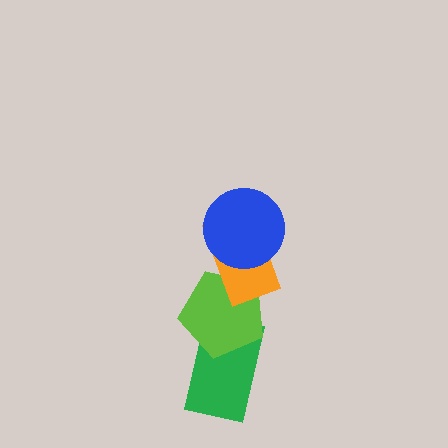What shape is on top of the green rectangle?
The lime pentagon is on top of the green rectangle.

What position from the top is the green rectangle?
The green rectangle is 4th from the top.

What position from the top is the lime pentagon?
The lime pentagon is 3rd from the top.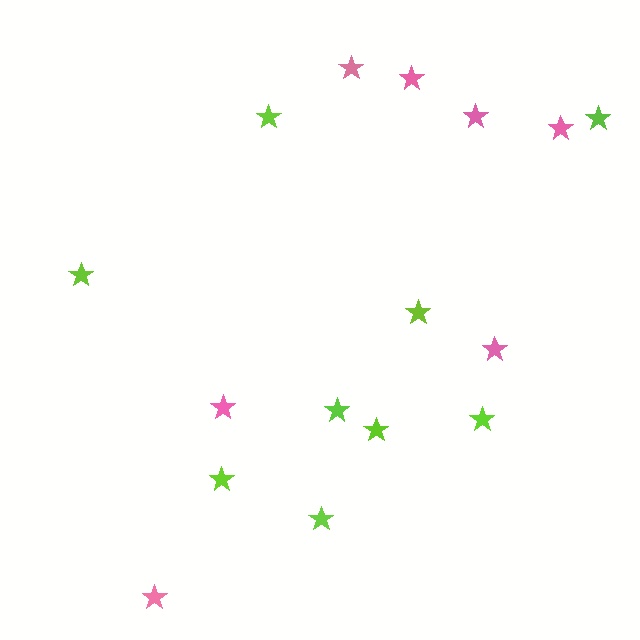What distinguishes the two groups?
There are 2 groups: one group of pink stars (7) and one group of lime stars (9).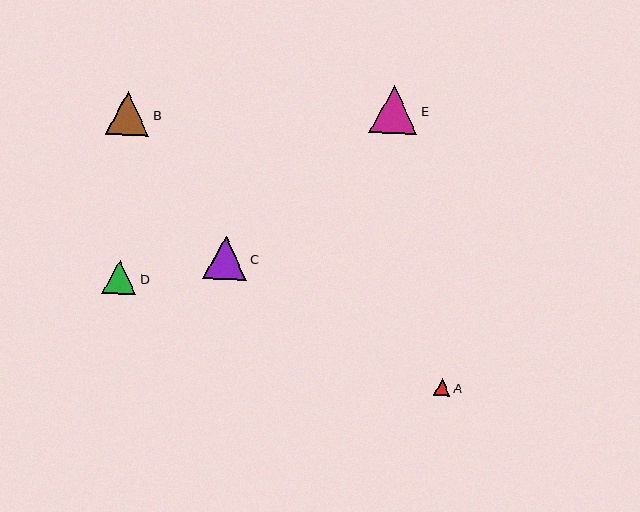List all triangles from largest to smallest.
From largest to smallest: E, B, C, D, A.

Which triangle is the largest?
Triangle E is the largest with a size of approximately 48 pixels.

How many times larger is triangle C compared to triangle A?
Triangle C is approximately 2.6 times the size of triangle A.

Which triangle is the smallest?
Triangle A is the smallest with a size of approximately 16 pixels.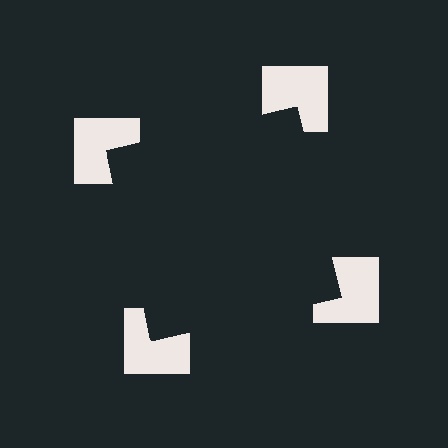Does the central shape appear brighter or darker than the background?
It typically appears slightly darker than the background, even though no actual brightness change is drawn.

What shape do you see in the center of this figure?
An illusory square — its edges are inferred from the aligned wedge cuts in the notched squares, not physically drawn.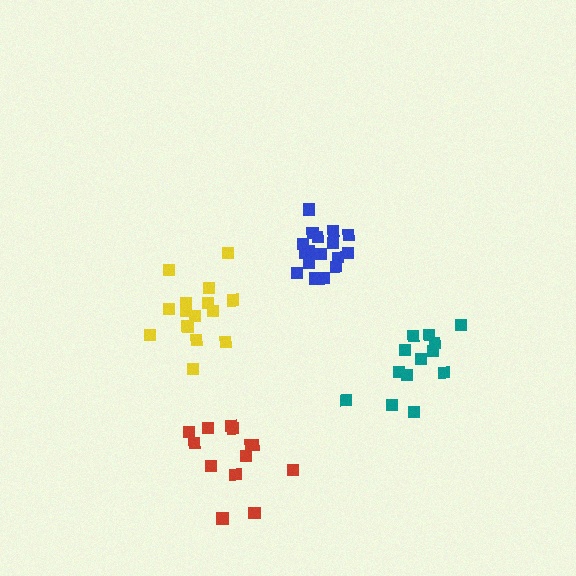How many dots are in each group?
Group 1: 18 dots, Group 2: 13 dots, Group 3: 13 dots, Group 4: 16 dots (60 total).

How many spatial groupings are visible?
There are 4 spatial groupings.